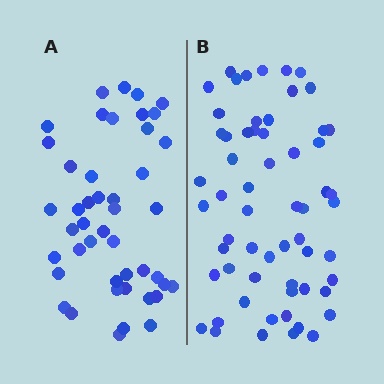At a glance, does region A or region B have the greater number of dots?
Region B (the right region) has more dots.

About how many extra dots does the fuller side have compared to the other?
Region B has approximately 15 more dots than region A.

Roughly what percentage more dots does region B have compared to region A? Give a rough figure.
About 35% more.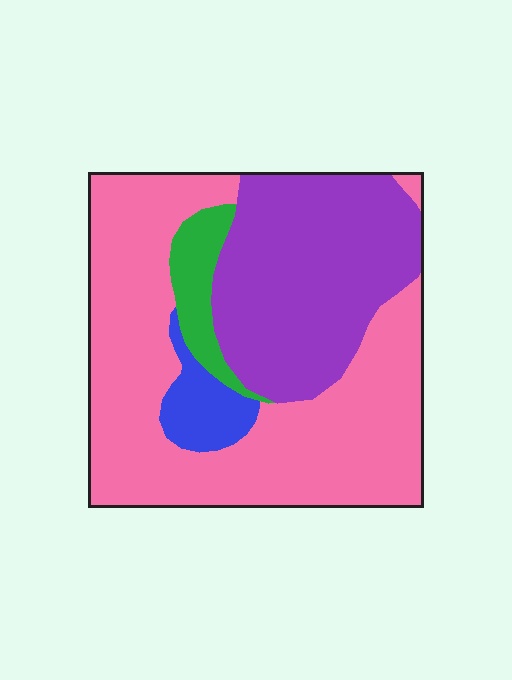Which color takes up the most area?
Pink, at roughly 55%.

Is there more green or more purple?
Purple.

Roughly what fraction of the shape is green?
Green covers around 5% of the shape.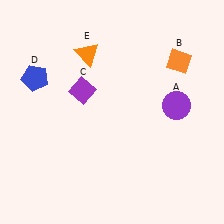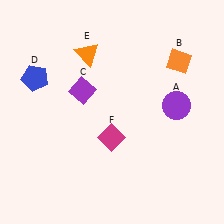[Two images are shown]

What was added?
A magenta diamond (F) was added in Image 2.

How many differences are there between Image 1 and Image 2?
There is 1 difference between the two images.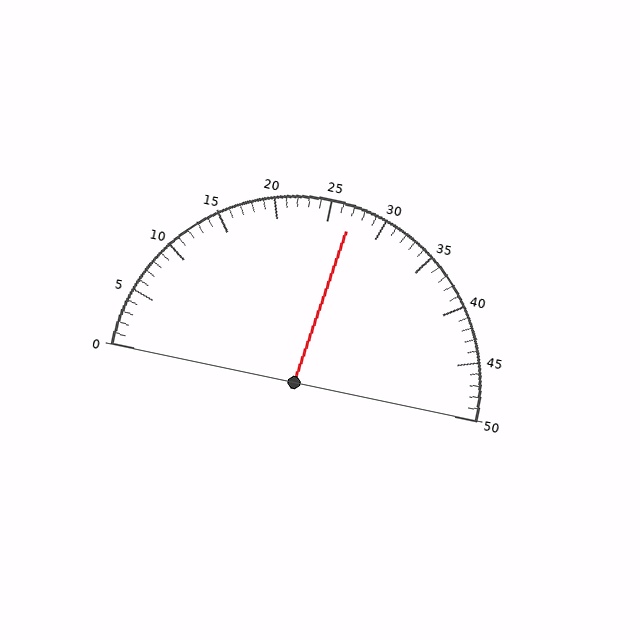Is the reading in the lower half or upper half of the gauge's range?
The reading is in the upper half of the range (0 to 50).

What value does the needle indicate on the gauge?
The needle indicates approximately 27.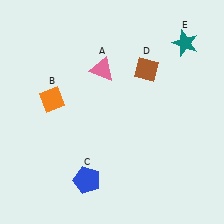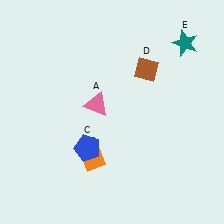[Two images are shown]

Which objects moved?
The objects that moved are: the pink triangle (A), the orange diamond (B), the blue pentagon (C).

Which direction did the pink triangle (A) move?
The pink triangle (A) moved down.